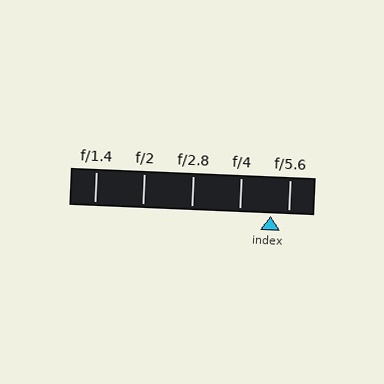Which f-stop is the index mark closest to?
The index mark is closest to f/5.6.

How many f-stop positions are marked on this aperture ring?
There are 5 f-stop positions marked.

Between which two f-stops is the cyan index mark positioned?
The index mark is between f/4 and f/5.6.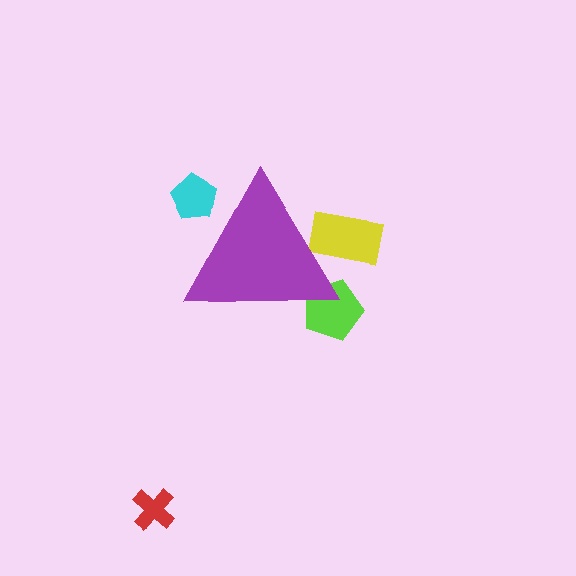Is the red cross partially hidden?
No, the red cross is fully visible.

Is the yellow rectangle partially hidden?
Yes, the yellow rectangle is partially hidden behind the purple triangle.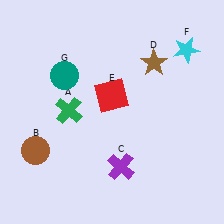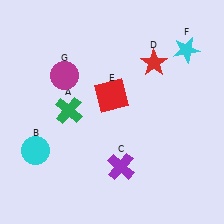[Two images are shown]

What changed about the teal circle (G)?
In Image 1, G is teal. In Image 2, it changed to magenta.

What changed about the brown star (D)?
In Image 1, D is brown. In Image 2, it changed to red.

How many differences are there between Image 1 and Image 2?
There are 3 differences between the two images.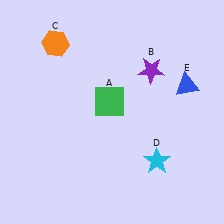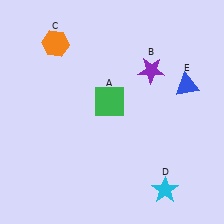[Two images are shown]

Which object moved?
The cyan star (D) moved down.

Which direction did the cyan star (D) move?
The cyan star (D) moved down.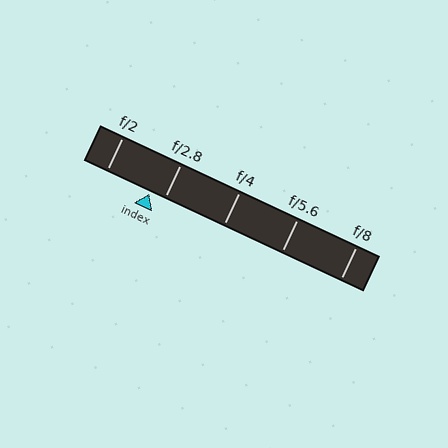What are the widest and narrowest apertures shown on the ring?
The widest aperture shown is f/2 and the narrowest is f/8.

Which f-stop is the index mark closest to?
The index mark is closest to f/2.8.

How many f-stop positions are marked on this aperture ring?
There are 5 f-stop positions marked.